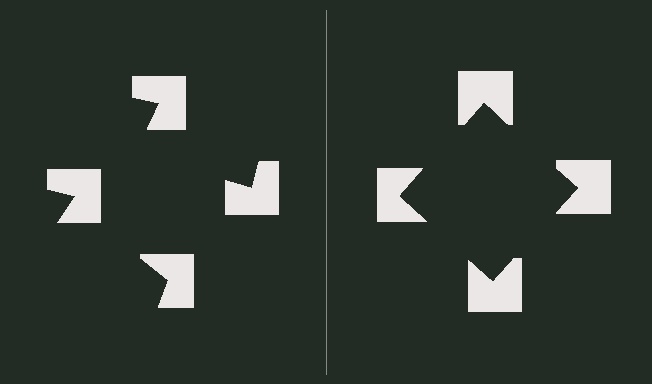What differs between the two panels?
The notched squares are positioned identically on both sides; only the wedge orientations differ. On the right they align to a square; on the left they are misaligned.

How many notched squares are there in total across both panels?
8 — 4 on each side.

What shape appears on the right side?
An illusory square.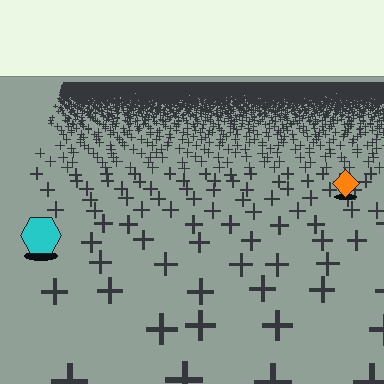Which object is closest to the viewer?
The cyan hexagon is closest. The texture marks near it are larger and more spread out.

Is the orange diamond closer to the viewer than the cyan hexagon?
No. The cyan hexagon is closer — you can tell from the texture gradient: the ground texture is coarser near it.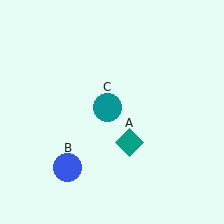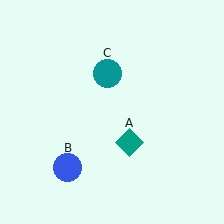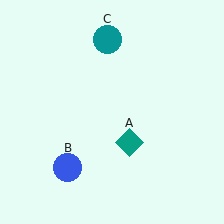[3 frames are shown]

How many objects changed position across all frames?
1 object changed position: teal circle (object C).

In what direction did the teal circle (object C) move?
The teal circle (object C) moved up.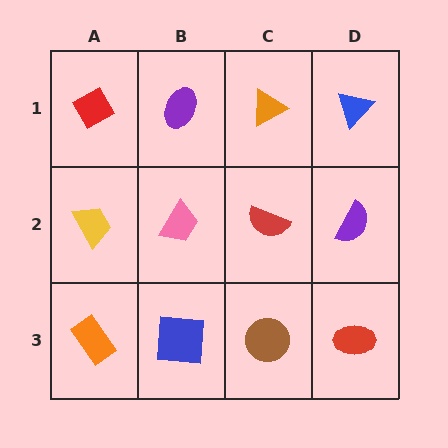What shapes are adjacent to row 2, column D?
A blue triangle (row 1, column D), a red ellipse (row 3, column D), a red semicircle (row 2, column C).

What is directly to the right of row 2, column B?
A red semicircle.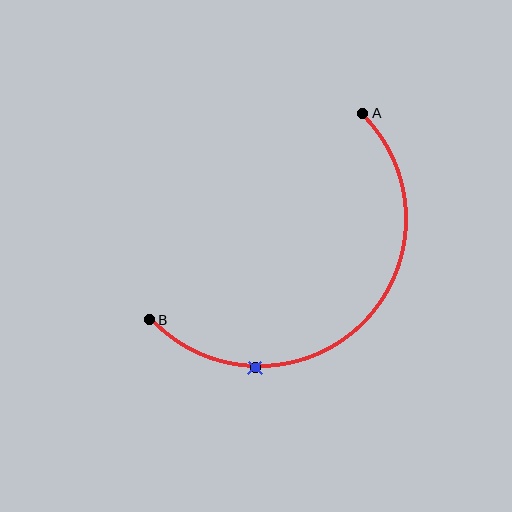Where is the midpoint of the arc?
The arc midpoint is the point on the curve farthest from the straight line joining A and B. It sits below and to the right of that line.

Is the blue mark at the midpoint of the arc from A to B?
No. The blue mark lies on the arc but is closer to endpoint B. The arc midpoint would be at the point on the curve equidistant along the arc from both A and B.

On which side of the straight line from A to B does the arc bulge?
The arc bulges below and to the right of the straight line connecting A and B.